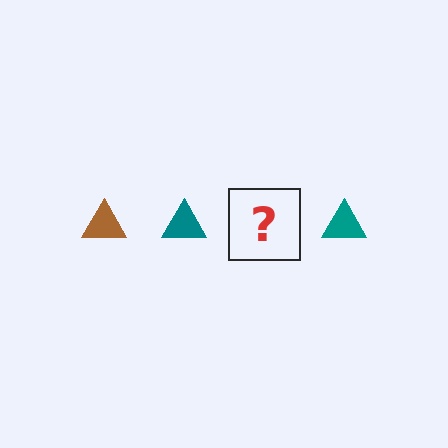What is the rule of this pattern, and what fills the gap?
The rule is that the pattern cycles through brown, teal triangles. The gap should be filled with a brown triangle.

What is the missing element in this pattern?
The missing element is a brown triangle.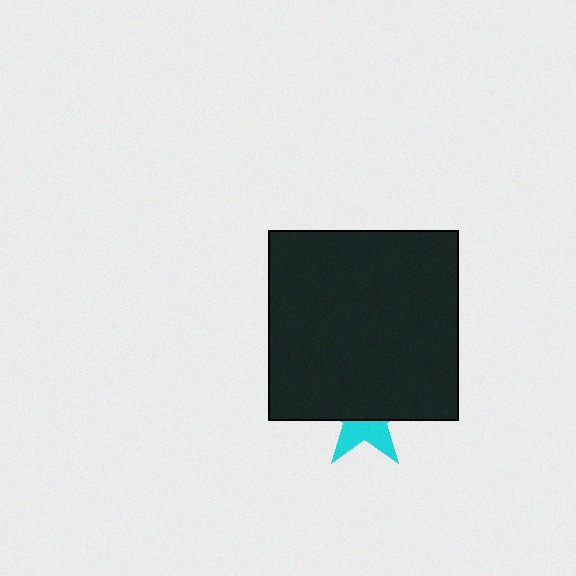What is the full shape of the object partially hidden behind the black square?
The partially hidden object is a cyan star.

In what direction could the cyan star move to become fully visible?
The cyan star could move down. That would shift it out from behind the black square entirely.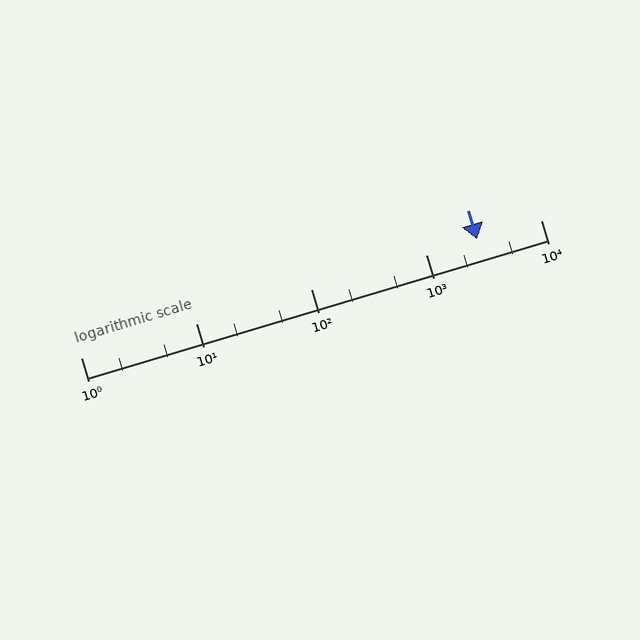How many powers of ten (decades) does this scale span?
The scale spans 4 decades, from 1 to 10000.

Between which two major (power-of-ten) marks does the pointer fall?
The pointer is between 1000 and 10000.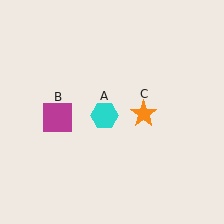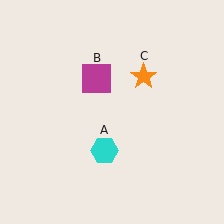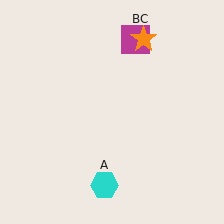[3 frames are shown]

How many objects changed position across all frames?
3 objects changed position: cyan hexagon (object A), magenta square (object B), orange star (object C).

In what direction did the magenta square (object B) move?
The magenta square (object B) moved up and to the right.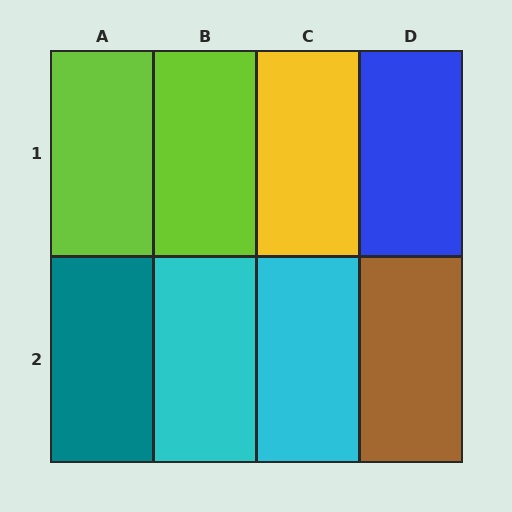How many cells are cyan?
2 cells are cyan.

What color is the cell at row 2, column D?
Brown.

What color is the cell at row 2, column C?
Cyan.